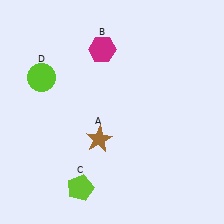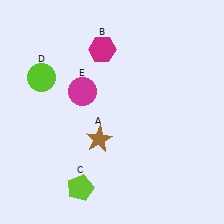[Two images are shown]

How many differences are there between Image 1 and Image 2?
There is 1 difference between the two images.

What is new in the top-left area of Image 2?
A magenta circle (E) was added in the top-left area of Image 2.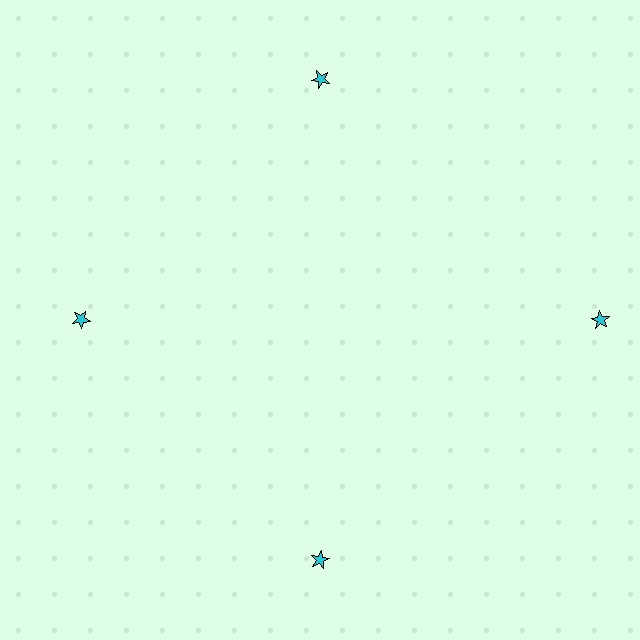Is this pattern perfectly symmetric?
No. The 4 cyan stars are arranged in a ring, but one element near the 3 o'clock position is pushed outward from the center, breaking the 4-fold rotational symmetry.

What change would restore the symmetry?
The symmetry would be restored by moving it inward, back onto the ring so that all 4 stars sit at equal angles and equal distance from the center.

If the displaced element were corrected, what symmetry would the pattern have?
It would have 4-fold rotational symmetry — the pattern would map onto itself every 90 degrees.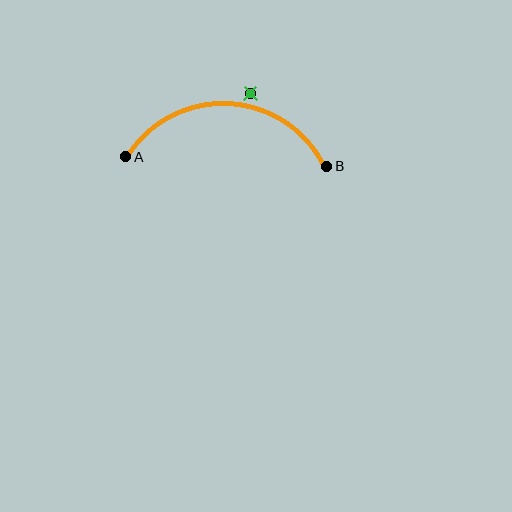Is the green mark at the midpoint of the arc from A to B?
No — the green mark does not lie on the arc at all. It sits slightly outside the curve.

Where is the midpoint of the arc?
The arc midpoint is the point on the curve farthest from the straight line joining A and B. It sits above that line.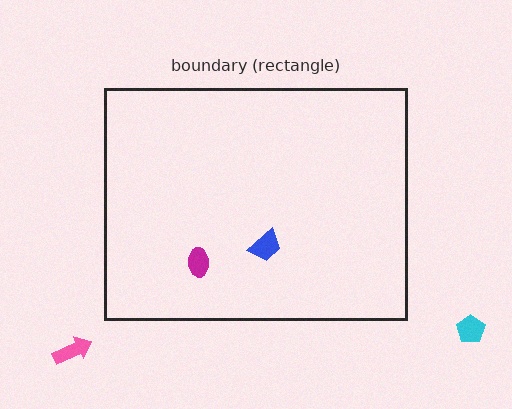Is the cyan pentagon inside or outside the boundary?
Outside.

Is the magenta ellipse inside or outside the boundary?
Inside.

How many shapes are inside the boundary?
2 inside, 2 outside.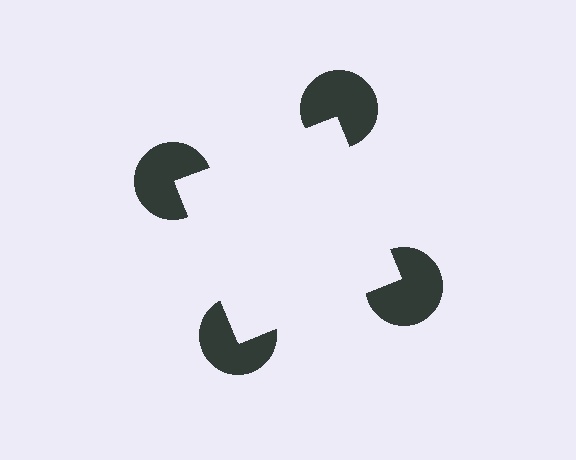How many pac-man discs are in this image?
There are 4 — one at each vertex of the illusory square.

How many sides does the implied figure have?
4 sides.